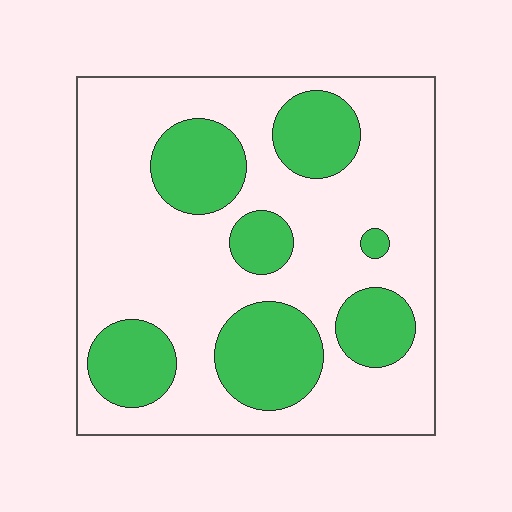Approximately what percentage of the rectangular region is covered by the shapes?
Approximately 30%.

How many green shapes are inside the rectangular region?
7.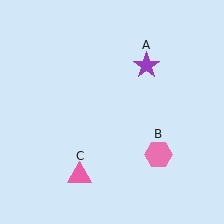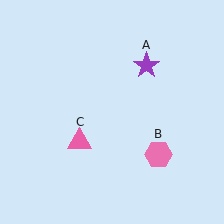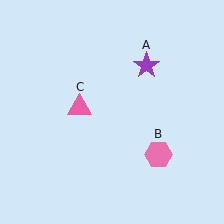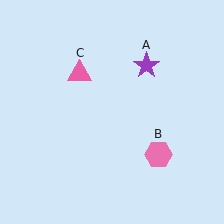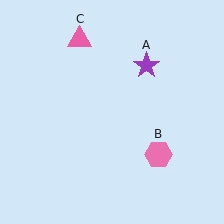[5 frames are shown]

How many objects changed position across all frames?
1 object changed position: pink triangle (object C).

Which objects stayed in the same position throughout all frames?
Purple star (object A) and pink hexagon (object B) remained stationary.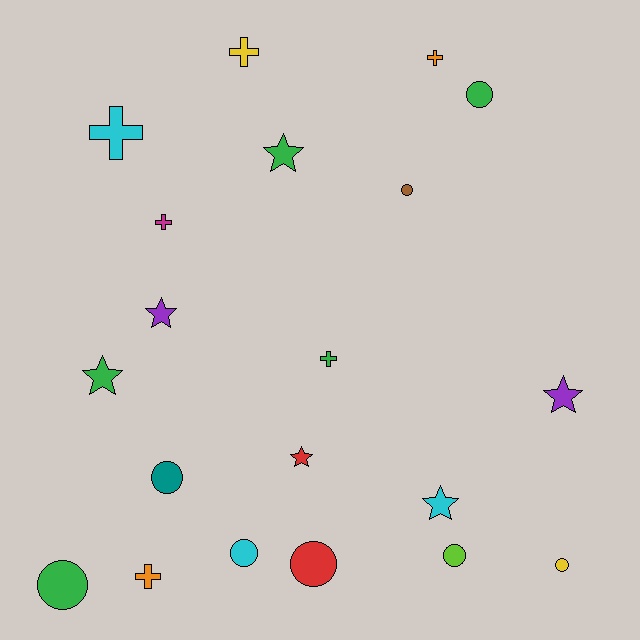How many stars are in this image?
There are 6 stars.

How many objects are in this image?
There are 20 objects.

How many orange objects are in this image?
There are 2 orange objects.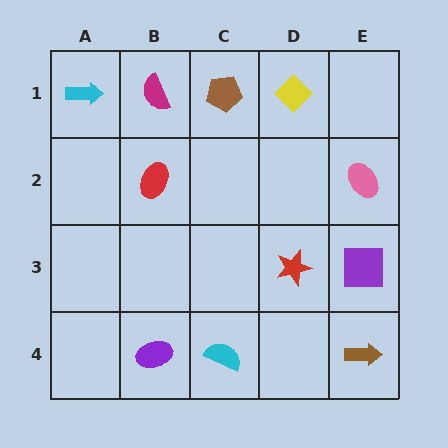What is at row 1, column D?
A yellow diamond.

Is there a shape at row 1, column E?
No, that cell is empty.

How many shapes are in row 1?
4 shapes.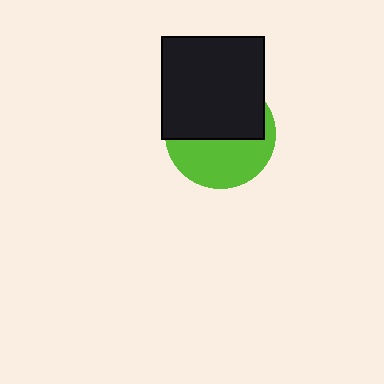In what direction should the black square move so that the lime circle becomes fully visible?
The black square should move up. That is the shortest direction to clear the overlap and leave the lime circle fully visible.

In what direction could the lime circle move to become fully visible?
The lime circle could move down. That would shift it out from behind the black square entirely.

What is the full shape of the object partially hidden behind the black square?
The partially hidden object is a lime circle.